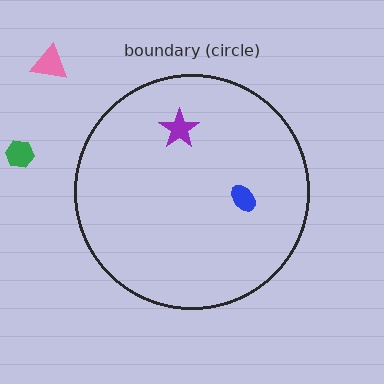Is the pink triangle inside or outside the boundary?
Outside.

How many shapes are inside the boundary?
2 inside, 2 outside.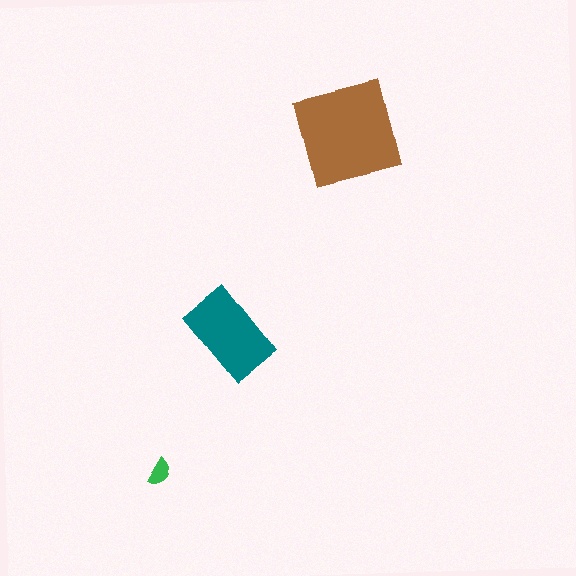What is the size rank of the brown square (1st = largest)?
1st.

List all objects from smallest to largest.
The green semicircle, the teal rectangle, the brown square.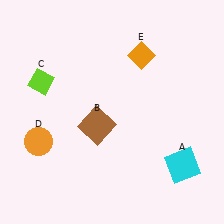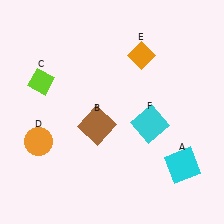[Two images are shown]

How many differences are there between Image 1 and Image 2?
There is 1 difference between the two images.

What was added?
A cyan square (F) was added in Image 2.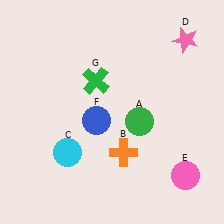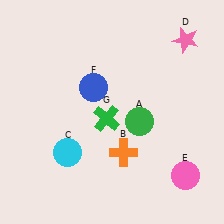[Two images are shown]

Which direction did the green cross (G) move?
The green cross (G) moved down.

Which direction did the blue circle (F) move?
The blue circle (F) moved up.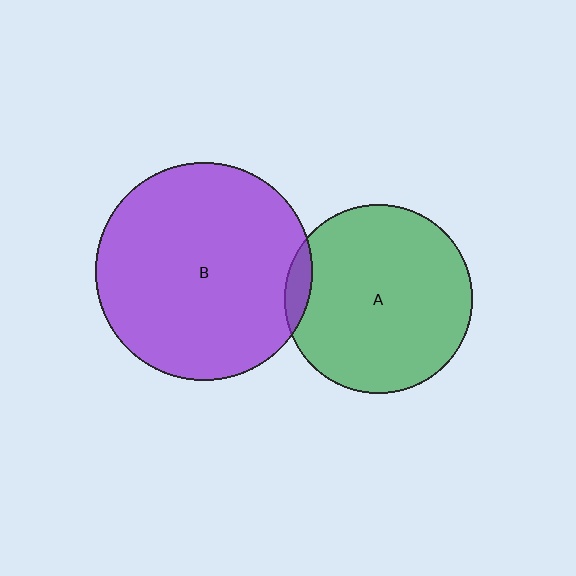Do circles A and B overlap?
Yes.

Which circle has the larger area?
Circle B (purple).